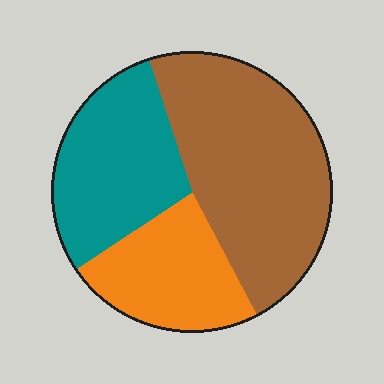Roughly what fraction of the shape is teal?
Teal takes up about one third (1/3) of the shape.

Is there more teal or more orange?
Teal.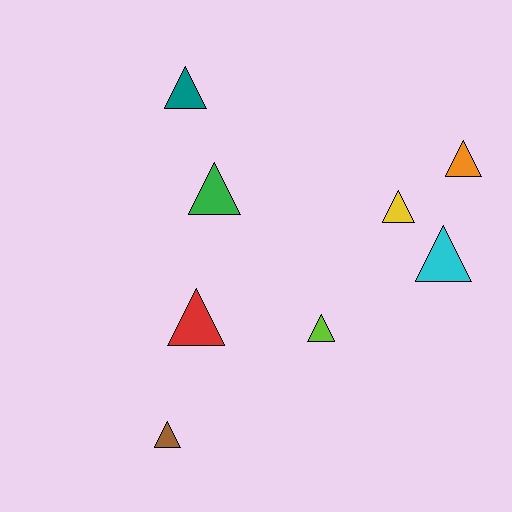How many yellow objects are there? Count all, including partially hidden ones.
There is 1 yellow object.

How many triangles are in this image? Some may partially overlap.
There are 8 triangles.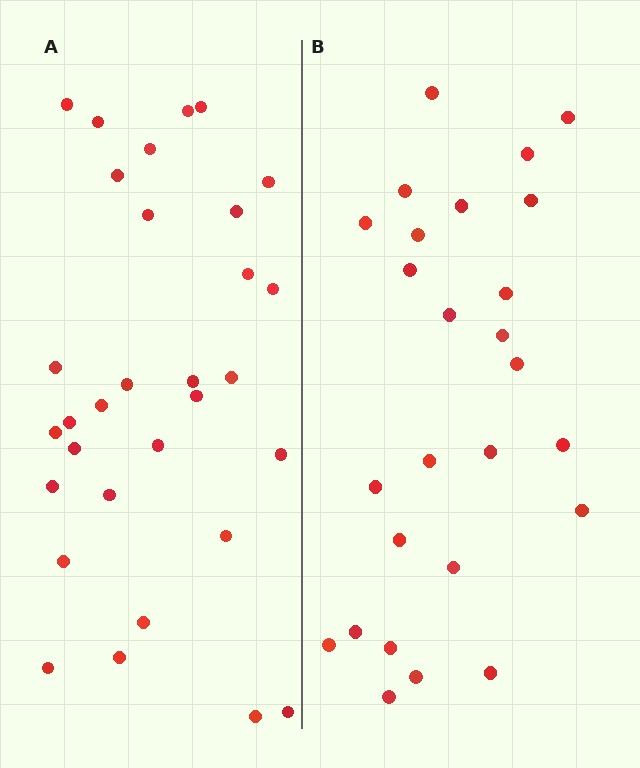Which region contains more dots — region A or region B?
Region A (the left region) has more dots.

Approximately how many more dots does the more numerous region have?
Region A has about 5 more dots than region B.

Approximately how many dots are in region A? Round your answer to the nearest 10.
About 30 dots. (The exact count is 31, which rounds to 30.)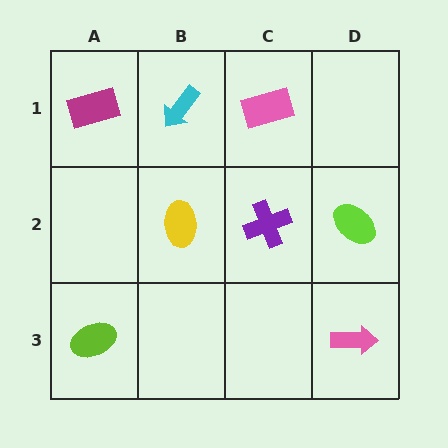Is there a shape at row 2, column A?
No, that cell is empty.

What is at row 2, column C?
A purple cross.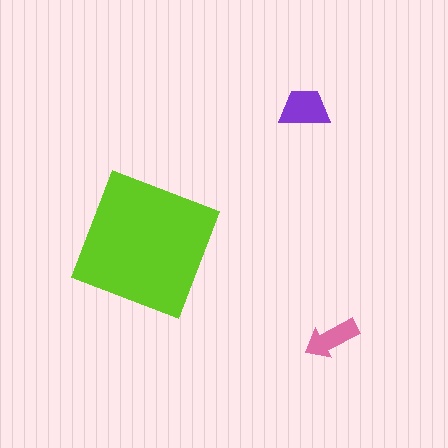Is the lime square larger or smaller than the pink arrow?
Larger.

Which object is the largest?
The lime square.